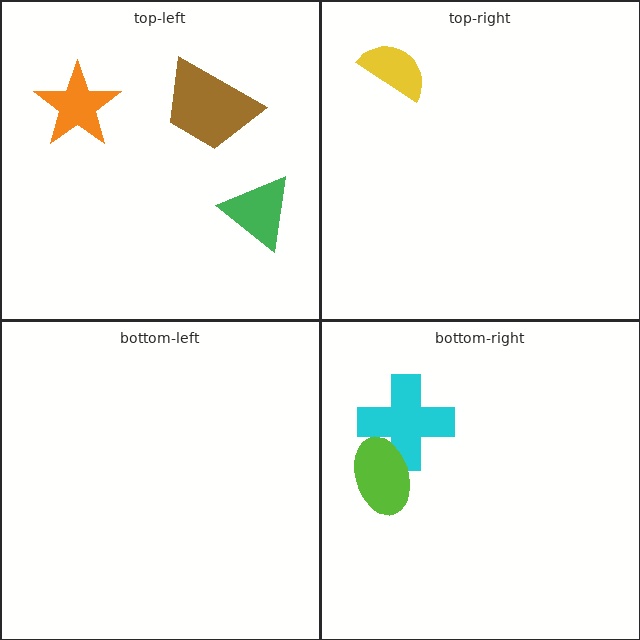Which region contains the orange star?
The top-left region.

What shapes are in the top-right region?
The yellow semicircle.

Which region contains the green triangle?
The top-left region.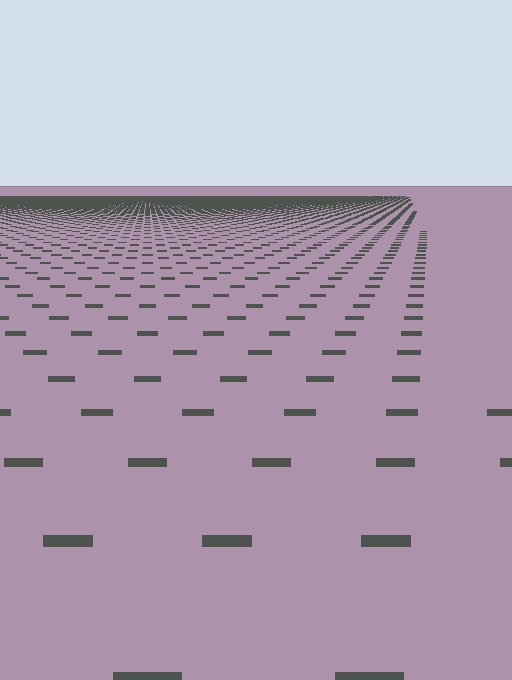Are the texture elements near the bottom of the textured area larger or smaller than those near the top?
Larger. Near the bottom, elements are closer to the viewer and appear at a bigger on-screen size.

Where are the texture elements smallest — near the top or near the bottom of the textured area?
Near the top.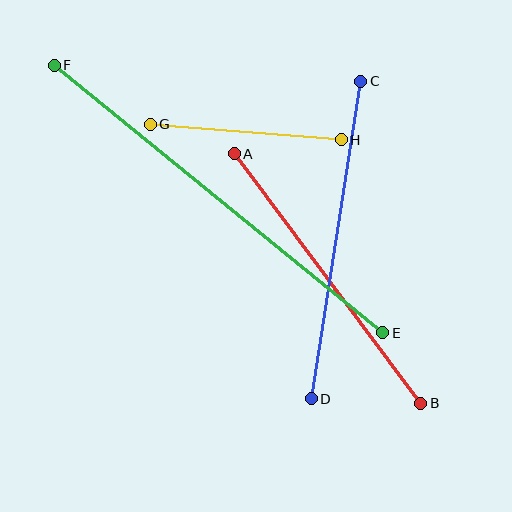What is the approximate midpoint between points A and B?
The midpoint is at approximately (328, 278) pixels.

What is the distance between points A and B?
The distance is approximately 311 pixels.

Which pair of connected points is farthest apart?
Points E and F are farthest apart.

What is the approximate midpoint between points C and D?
The midpoint is at approximately (336, 240) pixels.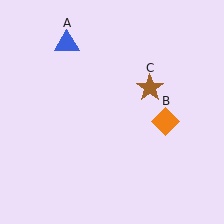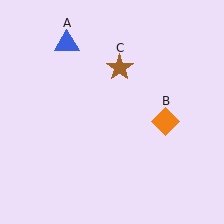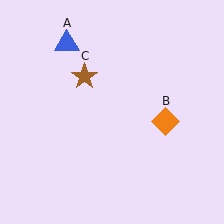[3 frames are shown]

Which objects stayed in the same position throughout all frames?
Blue triangle (object A) and orange diamond (object B) remained stationary.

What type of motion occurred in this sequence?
The brown star (object C) rotated counterclockwise around the center of the scene.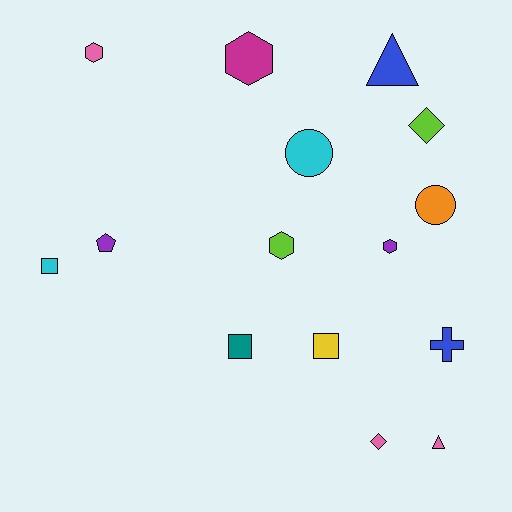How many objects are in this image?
There are 15 objects.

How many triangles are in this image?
There are 2 triangles.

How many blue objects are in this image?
There are 2 blue objects.